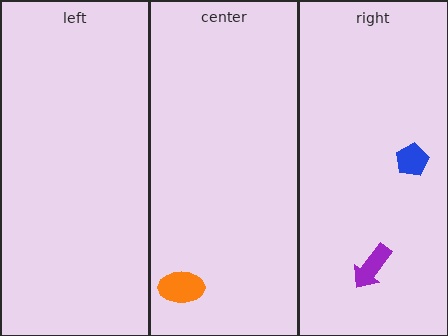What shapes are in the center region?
The orange ellipse.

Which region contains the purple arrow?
The right region.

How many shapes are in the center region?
1.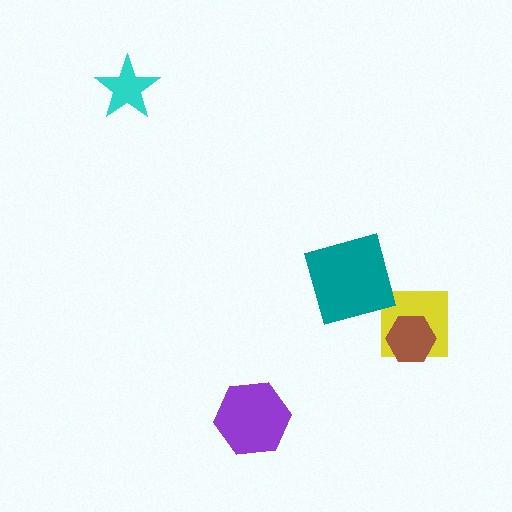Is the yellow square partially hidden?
Yes, it is partially covered by another shape.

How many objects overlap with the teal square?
0 objects overlap with the teal square.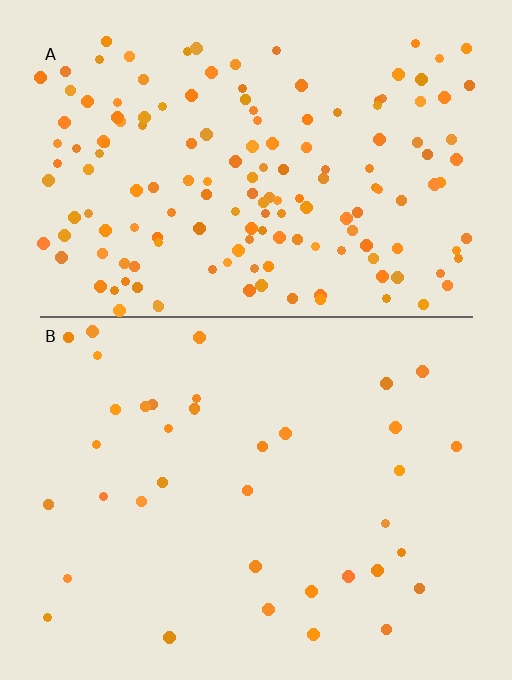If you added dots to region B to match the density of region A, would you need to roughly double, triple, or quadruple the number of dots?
Approximately quadruple.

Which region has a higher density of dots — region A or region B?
A (the top).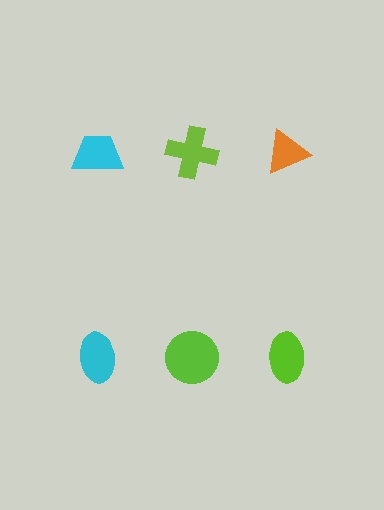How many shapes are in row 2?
3 shapes.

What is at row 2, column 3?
A lime ellipse.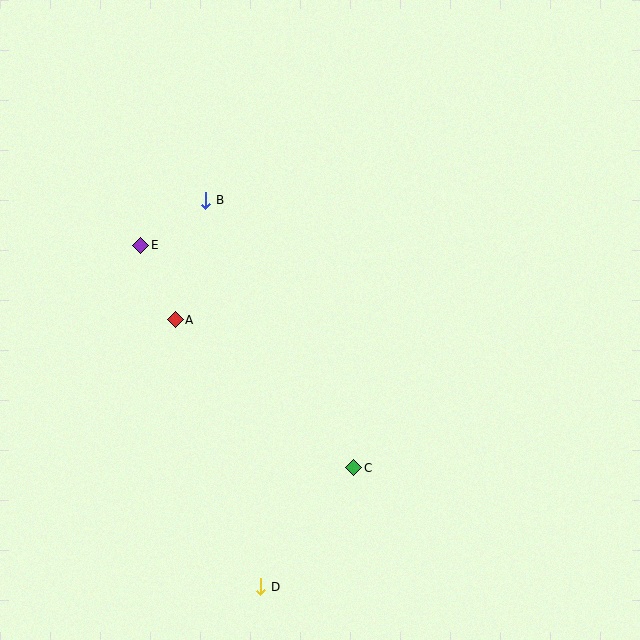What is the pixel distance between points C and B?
The distance between C and B is 306 pixels.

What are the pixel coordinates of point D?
Point D is at (261, 587).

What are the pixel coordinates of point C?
Point C is at (354, 468).